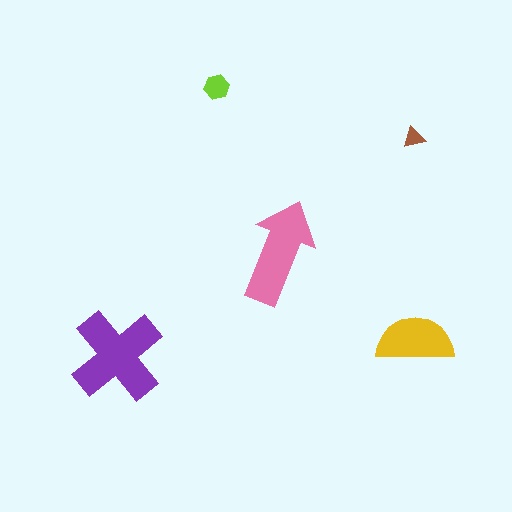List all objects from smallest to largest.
The brown triangle, the lime hexagon, the yellow semicircle, the pink arrow, the purple cross.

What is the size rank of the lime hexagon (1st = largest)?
4th.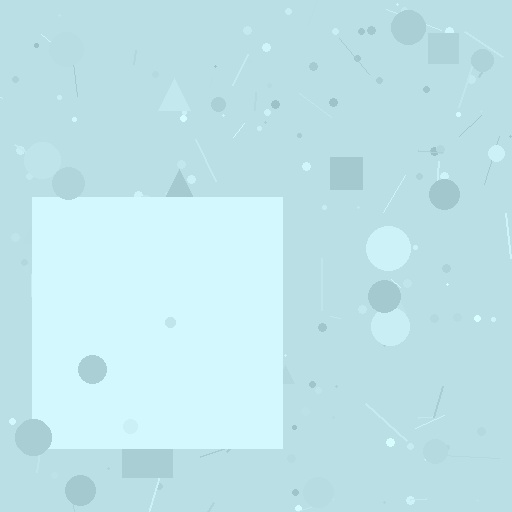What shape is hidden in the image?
A square is hidden in the image.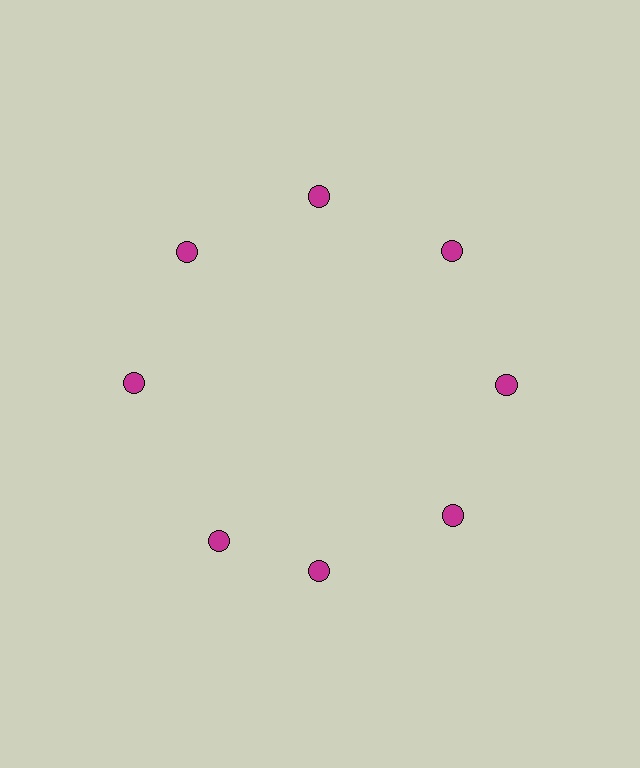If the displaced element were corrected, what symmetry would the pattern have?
It would have 8-fold rotational symmetry — the pattern would map onto itself every 45 degrees.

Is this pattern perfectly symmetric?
No. The 8 magenta circles are arranged in a ring, but one element near the 8 o'clock position is rotated out of alignment along the ring, breaking the 8-fold rotational symmetry.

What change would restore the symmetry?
The symmetry would be restored by rotating it back into even spacing with its neighbors so that all 8 circles sit at equal angles and equal distance from the center.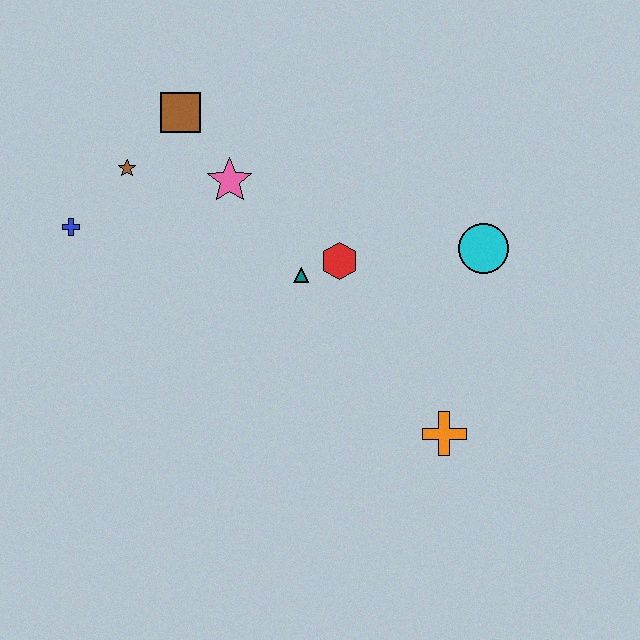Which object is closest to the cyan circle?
The red hexagon is closest to the cyan circle.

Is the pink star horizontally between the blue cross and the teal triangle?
Yes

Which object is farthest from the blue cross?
The orange cross is farthest from the blue cross.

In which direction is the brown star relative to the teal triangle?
The brown star is to the left of the teal triangle.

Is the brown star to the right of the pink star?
No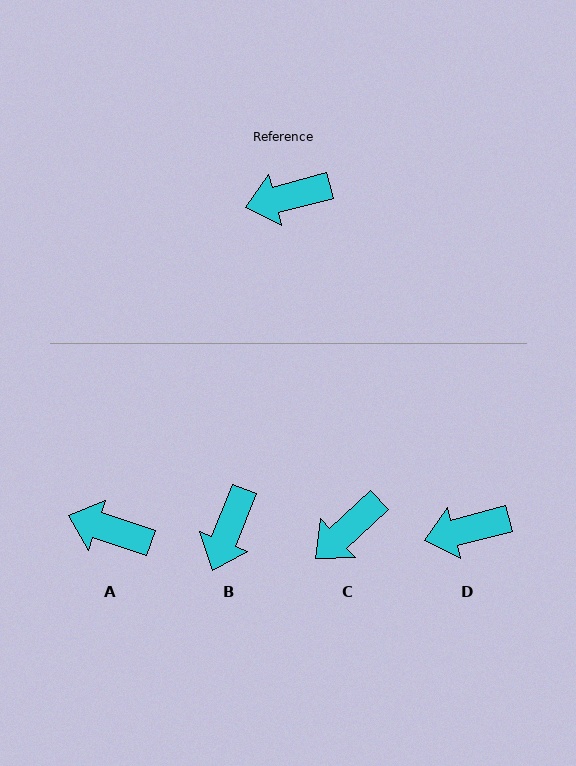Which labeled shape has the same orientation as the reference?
D.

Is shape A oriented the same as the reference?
No, it is off by about 33 degrees.